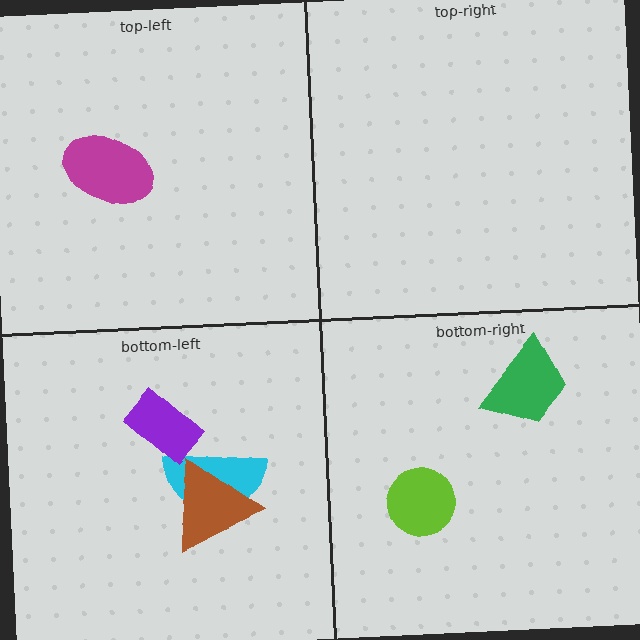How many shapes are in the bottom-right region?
2.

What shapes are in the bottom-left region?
The cyan semicircle, the purple rectangle, the brown triangle.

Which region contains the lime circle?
The bottom-right region.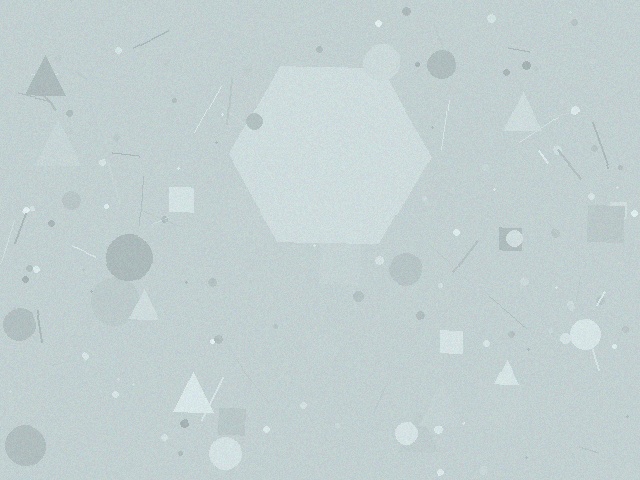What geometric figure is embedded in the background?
A hexagon is embedded in the background.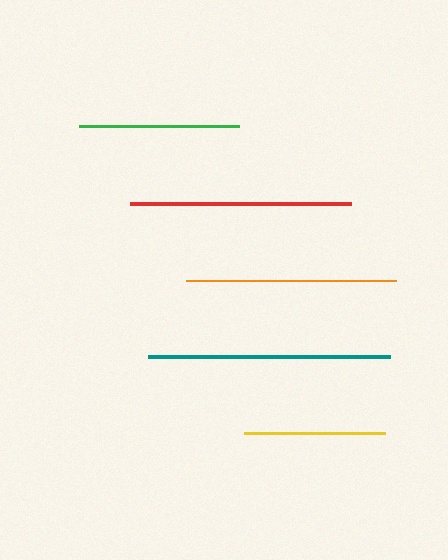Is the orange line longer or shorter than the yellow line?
The orange line is longer than the yellow line.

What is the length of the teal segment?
The teal segment is approximately 243 pixels long.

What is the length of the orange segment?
The orange segment is approximately 210 pixels long.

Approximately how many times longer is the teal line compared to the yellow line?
The teal line is approximately 1.7 times the length of the yellow line.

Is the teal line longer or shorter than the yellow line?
The teal line is longer than the yellow line.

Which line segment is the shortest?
The yellow line is the shortest at approximately 141 pixels.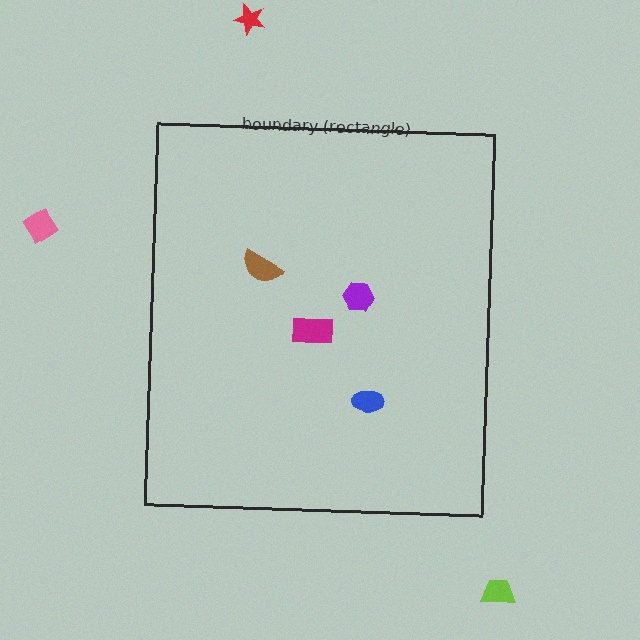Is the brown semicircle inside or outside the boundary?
Inside.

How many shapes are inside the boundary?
4 inside, 3 outside.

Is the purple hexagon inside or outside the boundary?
Inside.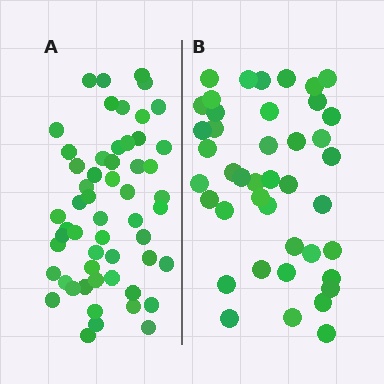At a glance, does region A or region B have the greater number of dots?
Region A (the left region) has more dots.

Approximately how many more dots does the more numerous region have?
Region A has approximately 15 more dots than region B.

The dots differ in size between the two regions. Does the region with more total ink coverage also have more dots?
No. Region B has more total ink coverage because its dots are larger, but region A actually contains more individual dots. Total area can be misleading — the number of items is what matters here.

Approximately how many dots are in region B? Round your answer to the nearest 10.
About 40 dots. (The exact count is 42, which rounds to 40.)